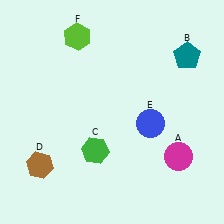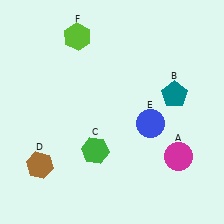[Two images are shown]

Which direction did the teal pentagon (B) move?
The teal pentagon (B) moved down.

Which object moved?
The teal pentagon (B) moved down.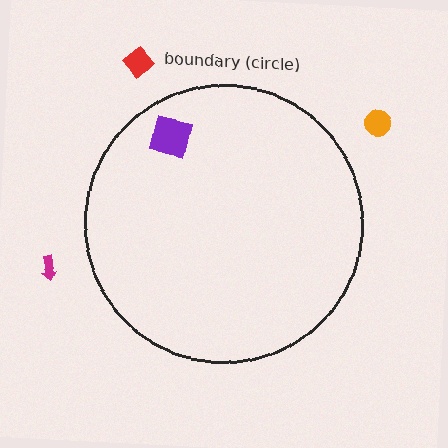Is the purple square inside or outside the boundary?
Inside.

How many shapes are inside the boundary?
1 inside, 3 outside.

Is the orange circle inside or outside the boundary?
Outside.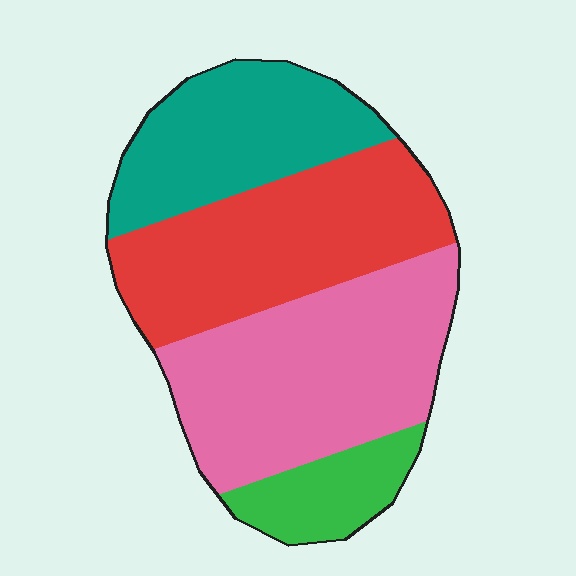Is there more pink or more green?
Pink.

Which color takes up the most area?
Pink, at roughly 35%.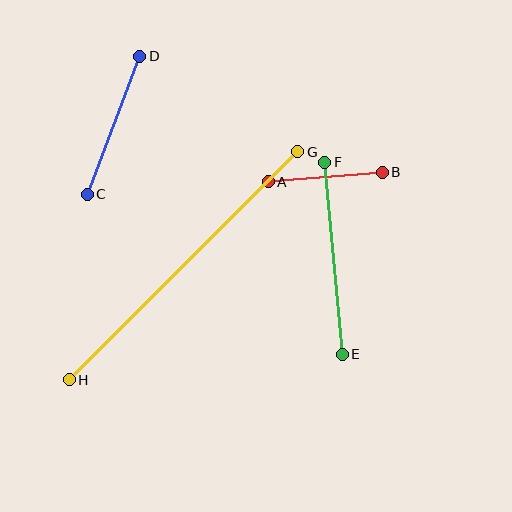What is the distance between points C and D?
The distance is approximately 148 pixels.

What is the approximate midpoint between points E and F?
The midpoint is at approximately (334, 258) pixels.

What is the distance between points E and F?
The distance is approximately 193 pixels.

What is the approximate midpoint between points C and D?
The midpoint is at approximately (114, 125) pixels.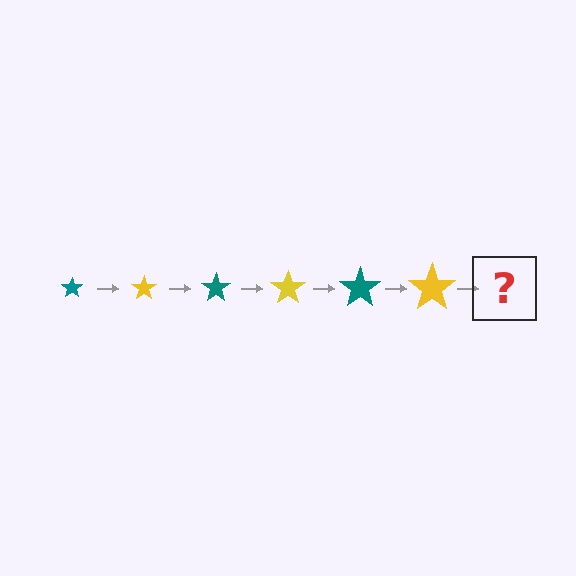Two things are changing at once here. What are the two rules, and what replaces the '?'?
The two rules are that the star grows larger each step and the color cycles through teal and yellow. The '?' should be a teal star, larger than the previous one.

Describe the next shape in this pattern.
It should be a teal star, larger than the previous one.